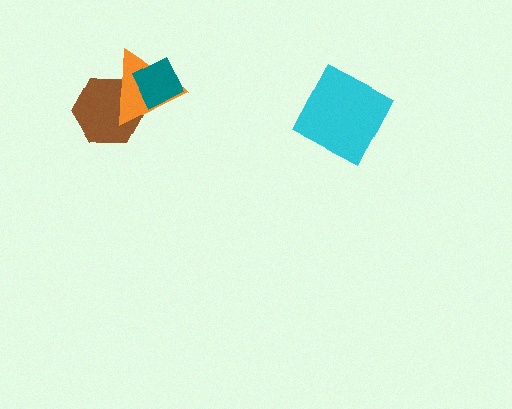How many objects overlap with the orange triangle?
2 objects overlap with the orange triangle.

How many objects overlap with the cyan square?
0 objects overlap with the cyan square.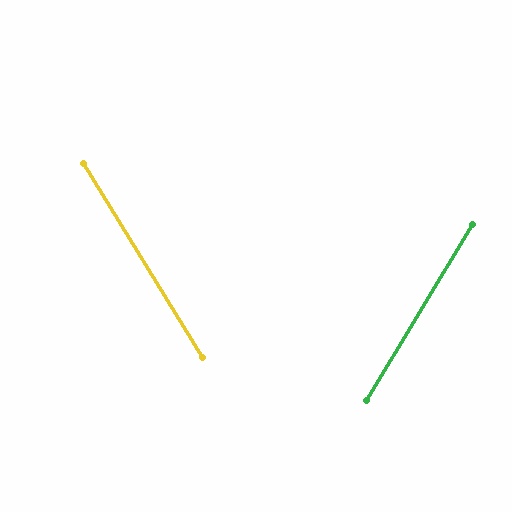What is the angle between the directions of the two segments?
Approximately 62 degrees.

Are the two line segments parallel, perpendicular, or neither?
Neither parallel nor perpendicular — they differ by about 62°.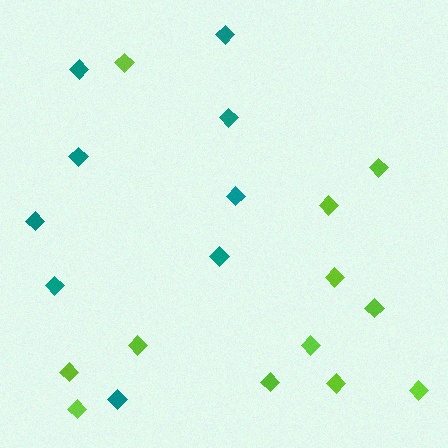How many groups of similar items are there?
There are 2 groups: one group of teal diamonds (9) and one group of lime diamonds (12).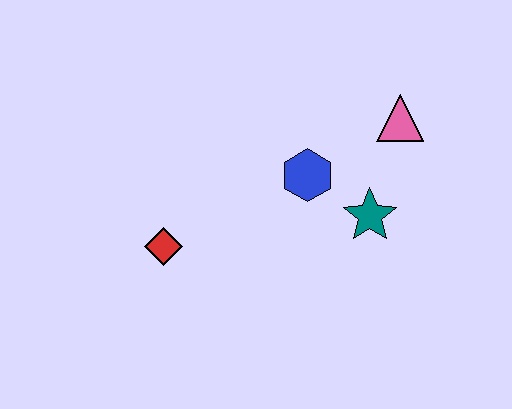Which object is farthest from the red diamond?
The pink triangle is farthest from the red diamond.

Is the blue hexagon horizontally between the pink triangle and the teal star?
No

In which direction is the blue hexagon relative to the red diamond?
The blue hexagon is to the right of the red diamond.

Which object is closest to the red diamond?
The blue hexagon is closest to the red diamond.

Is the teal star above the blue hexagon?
No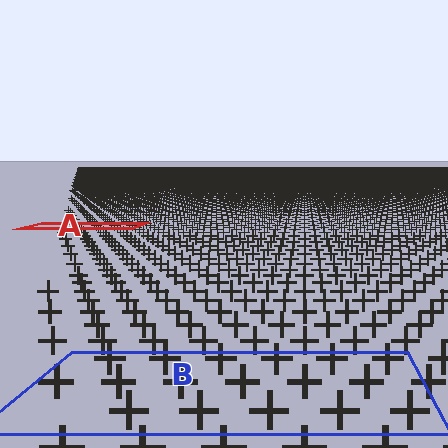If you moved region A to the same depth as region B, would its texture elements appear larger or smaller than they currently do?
They would appear larger. At a closer depth, the same texture elements are projected at a bigger on-screen size.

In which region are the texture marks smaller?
The texture marks are smaller in region A, because it is farther away.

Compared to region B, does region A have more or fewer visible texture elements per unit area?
Region A has more texture elements per unit area — they are packed more densely because it is farther away.